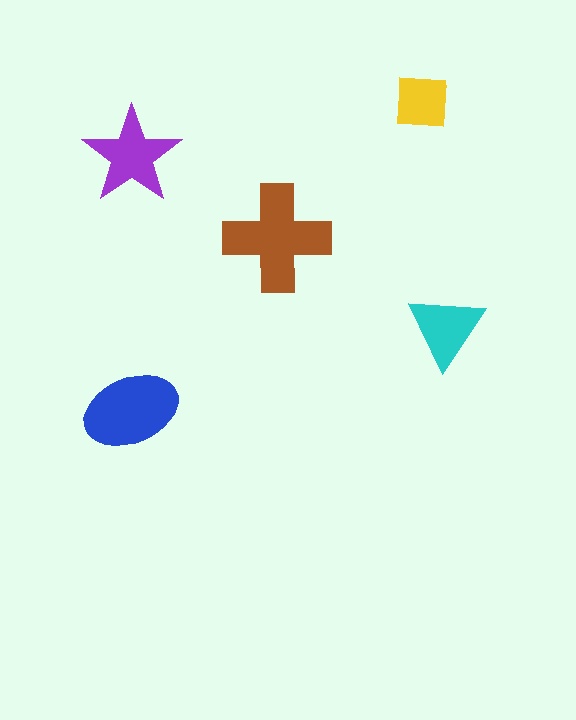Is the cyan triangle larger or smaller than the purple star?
Smaller.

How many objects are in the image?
There are 5 objects in the image.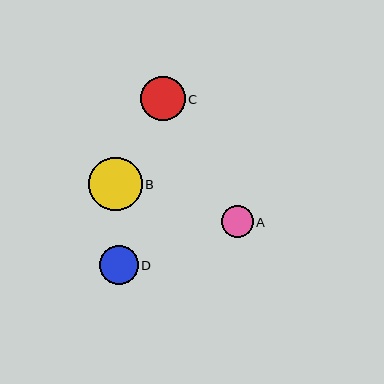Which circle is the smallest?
Circle A is the smallest with a size of approximately 32 pixels.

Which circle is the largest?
Circle B is the largest with a size of approximately 53 pixels.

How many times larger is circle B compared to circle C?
Circle B is approximately 1.2 times the size of circle C.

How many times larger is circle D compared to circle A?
Circle D is approximately 1.2 times the size of circle A.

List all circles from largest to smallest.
From largest to smallest: B, C, D, A.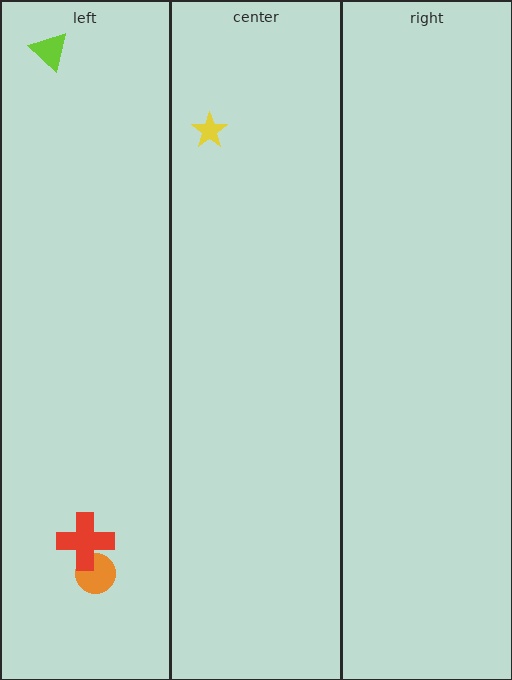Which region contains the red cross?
The left region.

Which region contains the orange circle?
The left region.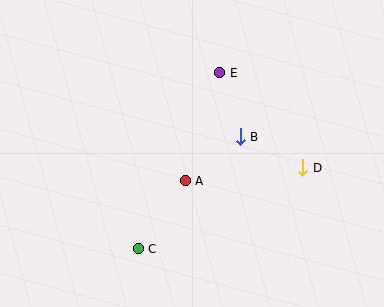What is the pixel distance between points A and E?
The distance between A and E is 113 pixels.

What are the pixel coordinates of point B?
Point B is at (240, 137).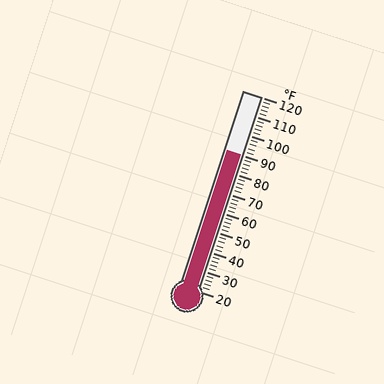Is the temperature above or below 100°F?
The temperature is below 100°F.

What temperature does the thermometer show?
The thermometer shows approximately 90°F.